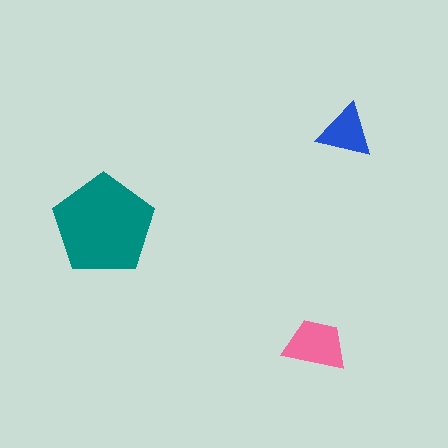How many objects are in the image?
There are 3 objects in the image.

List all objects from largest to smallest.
The teal pentagon, the pink trapezoid, the blue triangle.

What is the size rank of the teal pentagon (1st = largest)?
1st.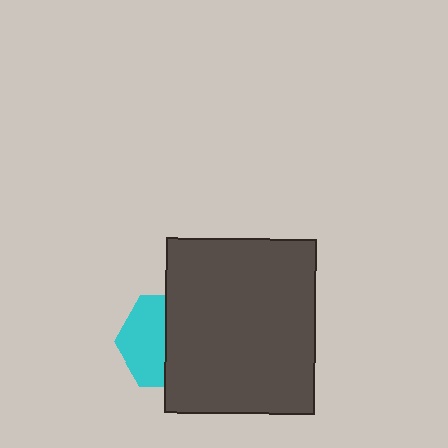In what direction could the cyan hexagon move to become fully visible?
The cyan hexagon could move left. That would shift it out from behind the dark gray rectangle entirely.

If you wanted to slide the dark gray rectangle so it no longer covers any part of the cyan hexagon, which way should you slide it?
Slide it right — that is the most direct way to separate the two shapes.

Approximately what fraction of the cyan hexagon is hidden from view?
Roughly 53% of the cyan hexagon is hidden behind the dark gray rectangle.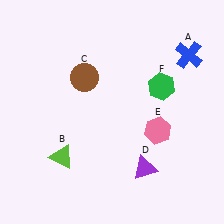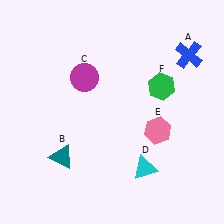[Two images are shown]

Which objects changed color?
B changed from lime to teal. C changed from brown to magenta. D changed from purple to cyan.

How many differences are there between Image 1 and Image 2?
There are 3 differences between the two images.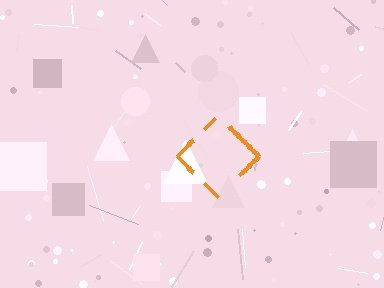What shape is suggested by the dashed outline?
The dashed outline suggests a diamond.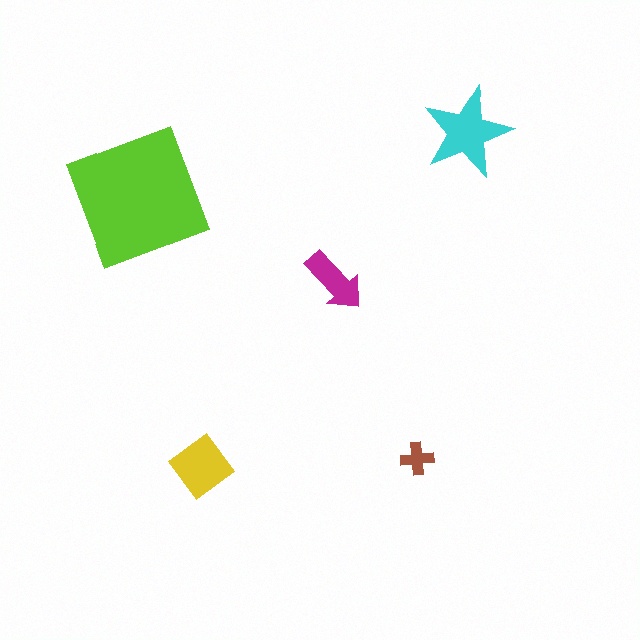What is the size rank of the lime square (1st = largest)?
1st.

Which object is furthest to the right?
The cyan star is rightmost.